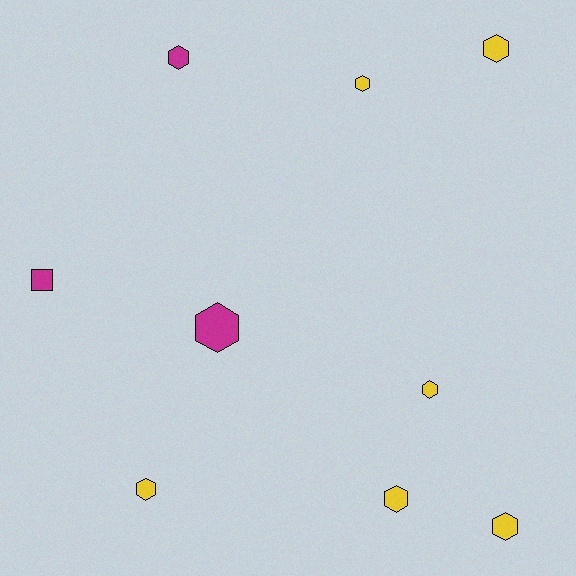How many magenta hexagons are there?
There are 2 magenta hexagons.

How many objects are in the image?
There are 9 objects.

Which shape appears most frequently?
Hexagon, with 8 objects.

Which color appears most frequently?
Yellow, with 6 objects.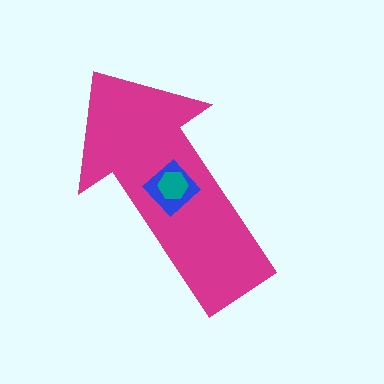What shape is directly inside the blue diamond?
The teal hexagon.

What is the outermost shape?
The magenta arrow.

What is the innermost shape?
The teal hexagon.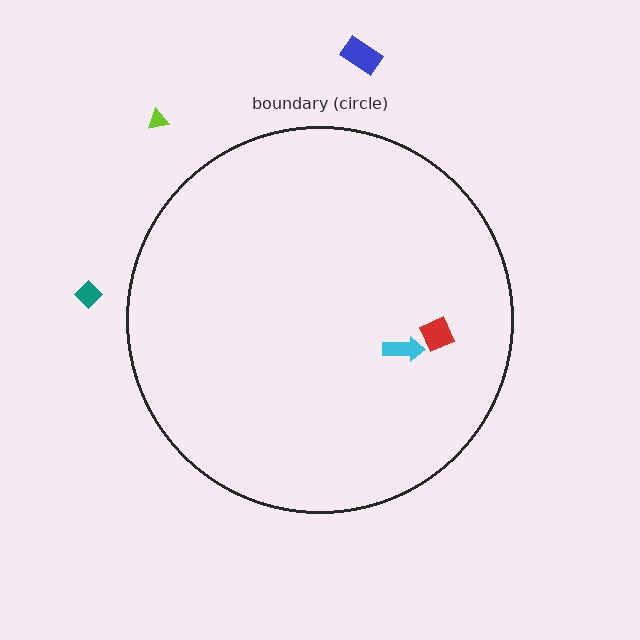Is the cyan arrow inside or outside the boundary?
Inside.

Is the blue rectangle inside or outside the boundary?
Outside.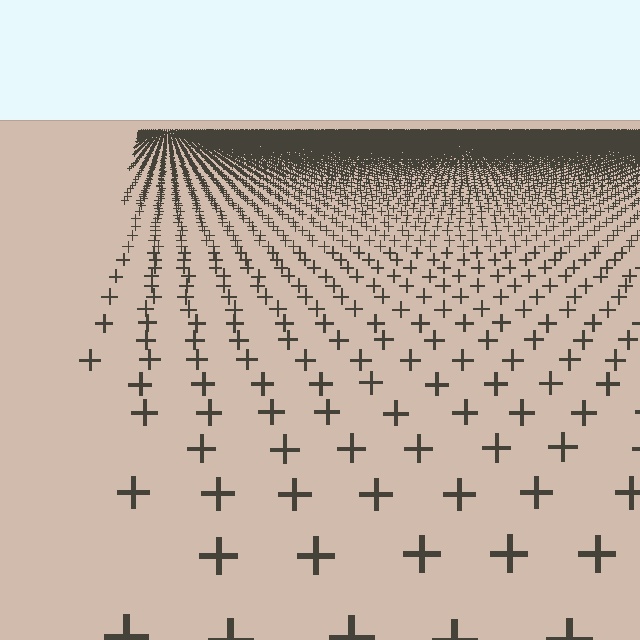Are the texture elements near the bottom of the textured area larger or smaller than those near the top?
Larger. Near the bottom, elements are closer to the viewer and appear at a bigger on-screen size.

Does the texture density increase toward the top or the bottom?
Density increases toward the top.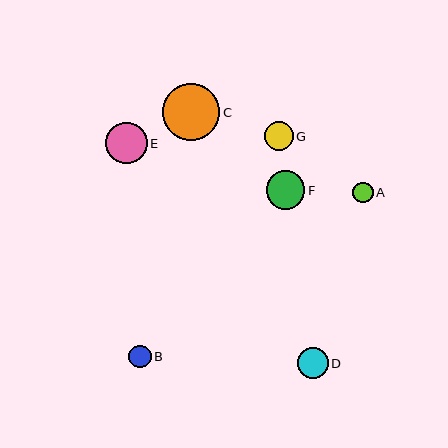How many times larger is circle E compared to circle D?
Circle E is approximately 1.4 times the size of circle D.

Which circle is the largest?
Circle C is the largest with a size of approximately 57 pixels.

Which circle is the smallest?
Circle A is the smallest with a size of approximately 21 pixels.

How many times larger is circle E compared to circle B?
Circle E is approximately 1.8 times the size of circle B.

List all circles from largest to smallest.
From largest to smallest: C, E, F, D, G, B, A.